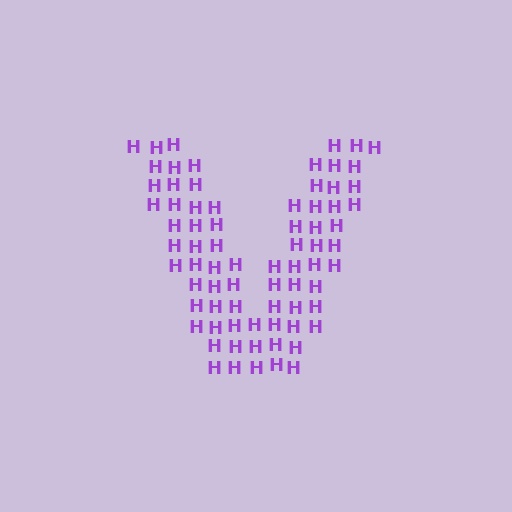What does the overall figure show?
The overall figure shows the letter V.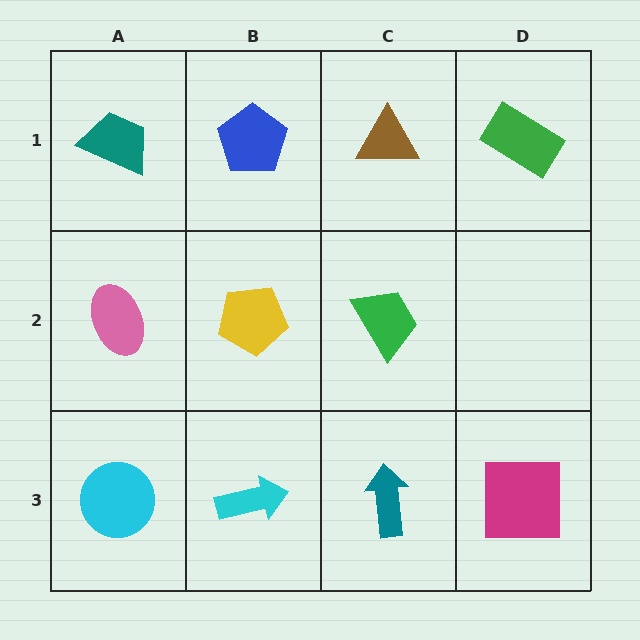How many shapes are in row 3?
4 shapes.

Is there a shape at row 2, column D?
No, that cell is empty.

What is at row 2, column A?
A pink ellipse.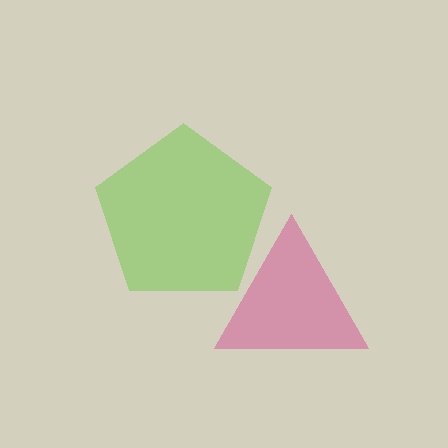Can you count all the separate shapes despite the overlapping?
Yes, there are 2 separate shapes.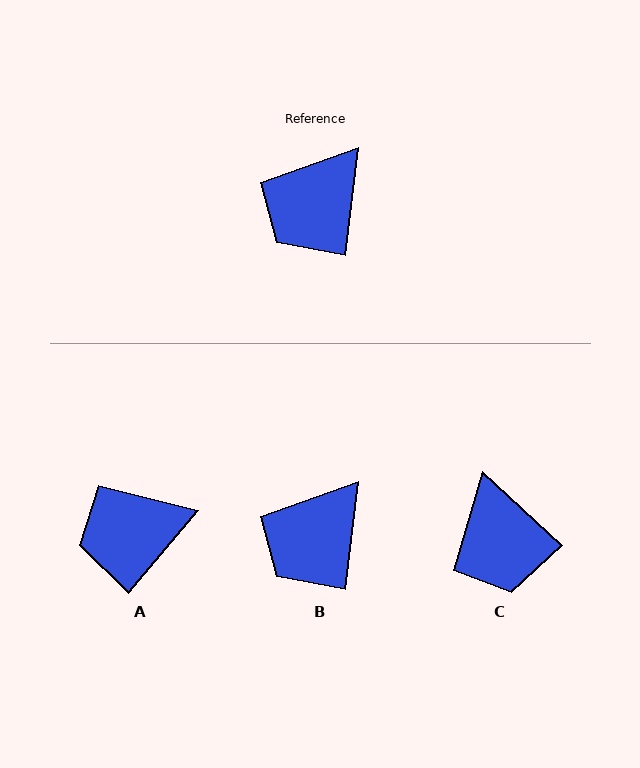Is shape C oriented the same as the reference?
No, it is off by about 54 degrees.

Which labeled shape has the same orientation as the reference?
B.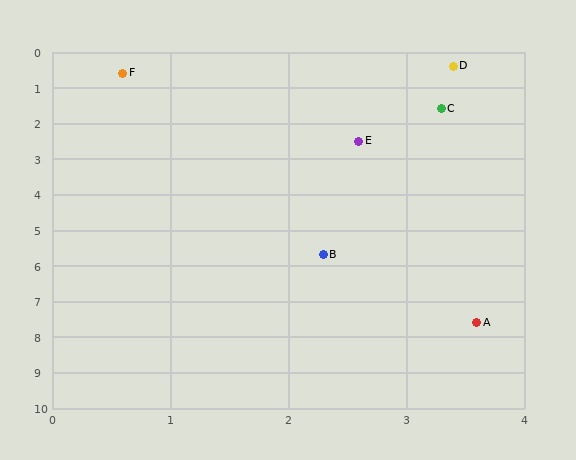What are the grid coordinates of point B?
Point B is at approximately (2.3, 5.7).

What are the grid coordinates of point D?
Point D is at approximately (3.4, 0.4).